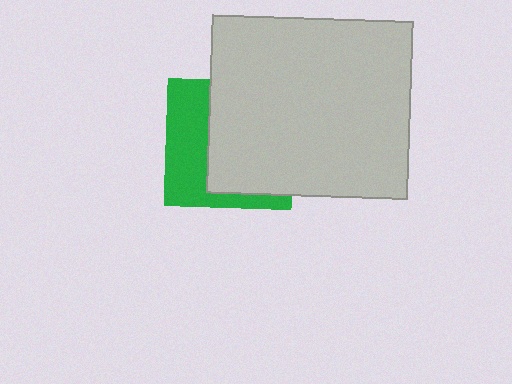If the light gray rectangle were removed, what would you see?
You would see the complete green square.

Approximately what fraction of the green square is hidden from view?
Roughly 60% of the green square is hidden behind the light gray rectangle.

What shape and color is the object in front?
The object in front is a light gray rectangle.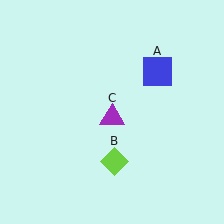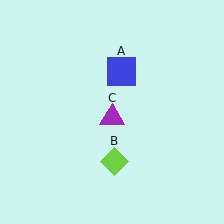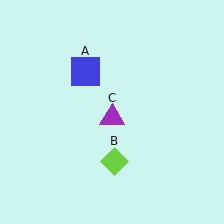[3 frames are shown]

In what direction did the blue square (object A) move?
The blue square (object A) moved left.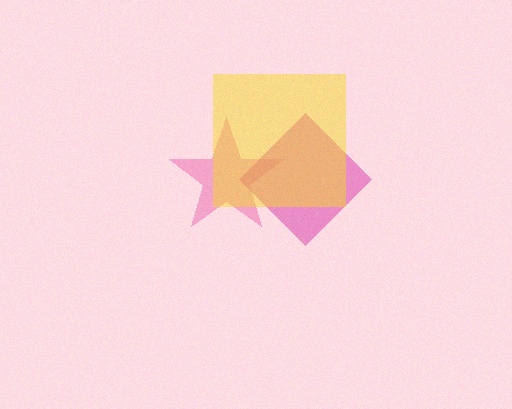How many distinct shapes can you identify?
There are 3 distinct shapes: a pink star, a magenta diamond, a yellow square.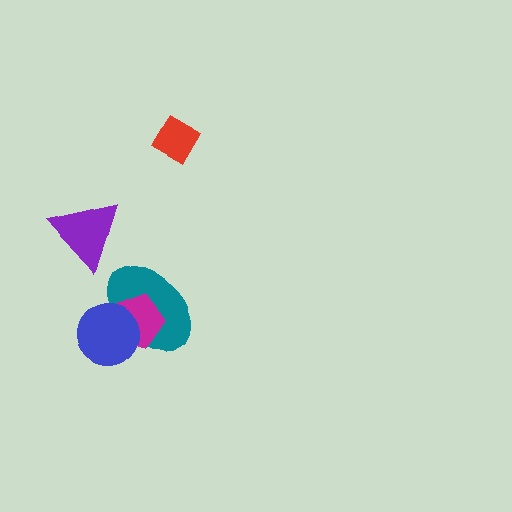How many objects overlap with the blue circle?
2 objects overlap with the blue circle.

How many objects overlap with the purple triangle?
0 objects overlap with the purple triangle.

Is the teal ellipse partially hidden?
Yes, it is partially covered by another shape.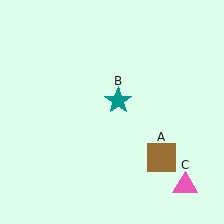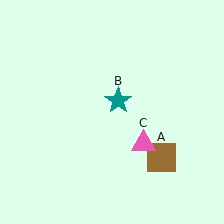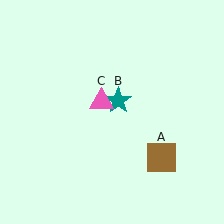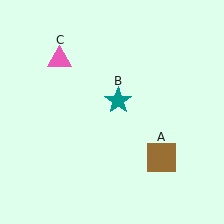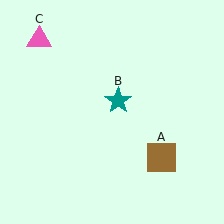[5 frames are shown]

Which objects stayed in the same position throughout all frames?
Brown square (object A) and teal star (object B) remained stationary.